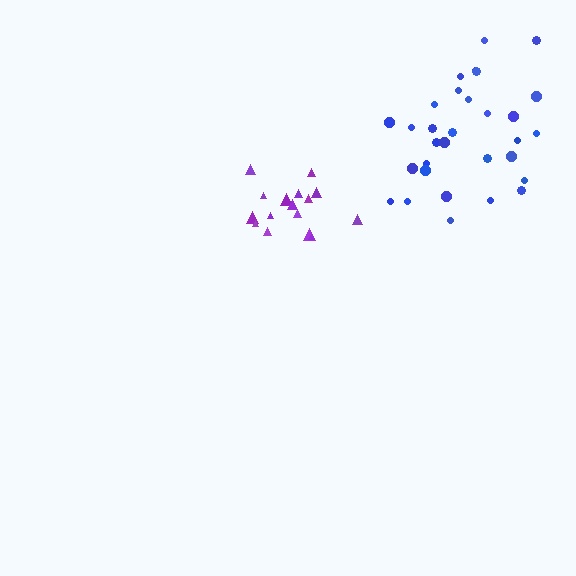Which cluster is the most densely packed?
Purple.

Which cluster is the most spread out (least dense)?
Blue.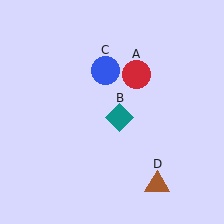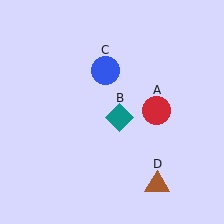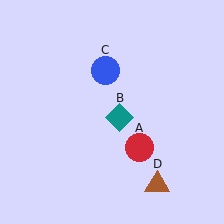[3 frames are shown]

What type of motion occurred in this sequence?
The red circle (object A) rotated clockwise around the center of the scene.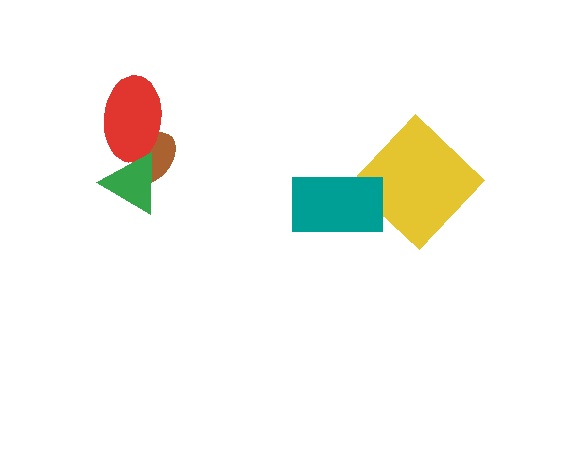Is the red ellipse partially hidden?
Yes, it is partially covered by another shape.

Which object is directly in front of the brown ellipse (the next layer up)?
The red ellipse is directly in front of the brown ellipse.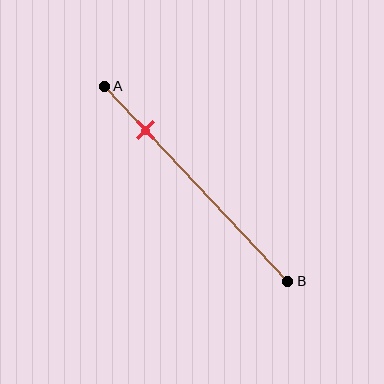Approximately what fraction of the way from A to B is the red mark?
The red mark is approximately 25% of the way from A to B.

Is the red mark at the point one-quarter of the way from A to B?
Yes, the mark is approximately at the one-quarter point.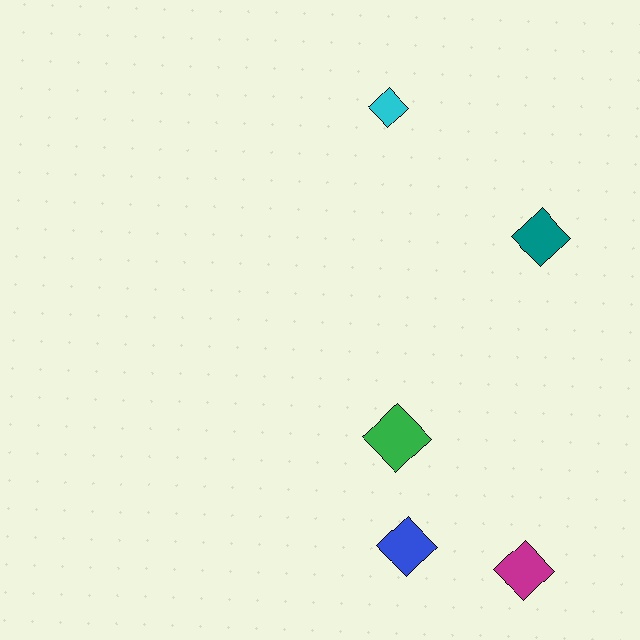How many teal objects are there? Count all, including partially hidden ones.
There is 1 teal object.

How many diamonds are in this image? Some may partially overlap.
There are 5 diamonds.